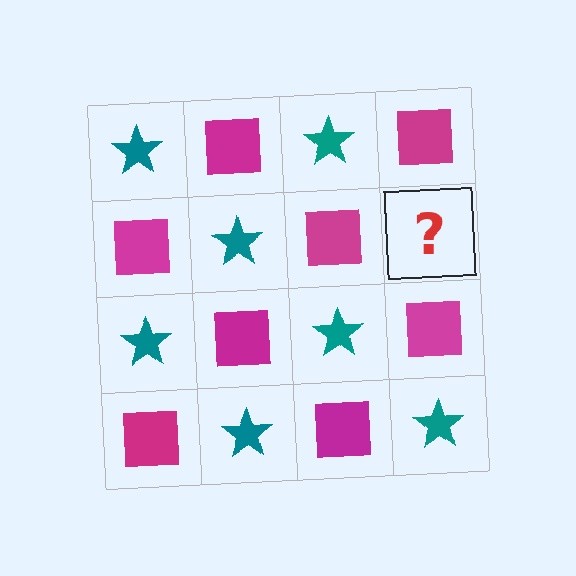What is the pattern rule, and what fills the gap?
The rule is that it alternates teal star and magenta square in a checkerboard pattern. The gap should be filled with a teal star.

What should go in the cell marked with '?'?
The missing cell should contain a teal star.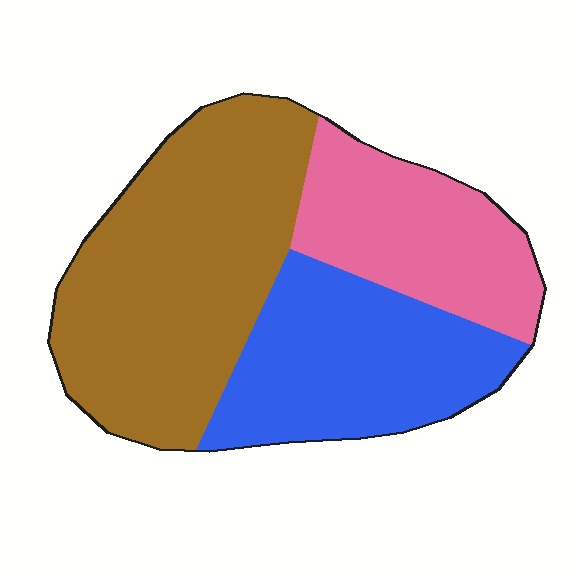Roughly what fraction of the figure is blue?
Blue takes up between a sixth and a third of the figure.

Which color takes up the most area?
Brown, at roughly 45%.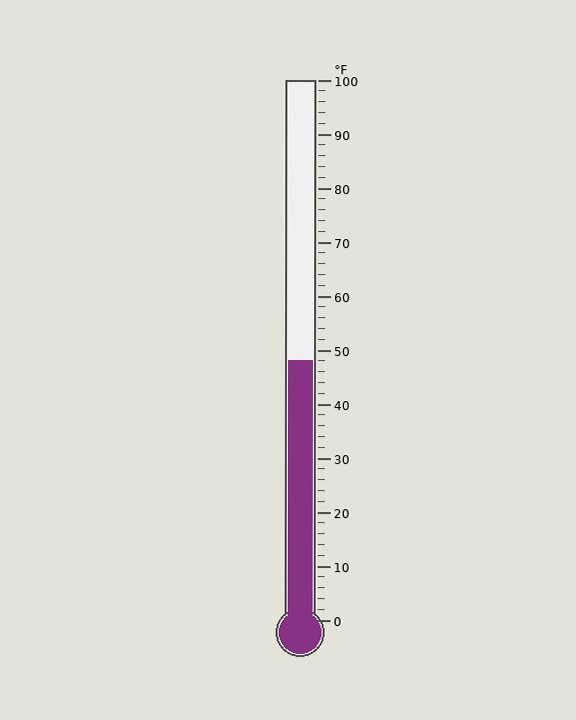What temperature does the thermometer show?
The thermometer shows approximately 48°F.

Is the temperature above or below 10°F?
The temperature is above 10°F.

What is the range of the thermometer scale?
The thermometer scale ranges from 0°F to 100°F.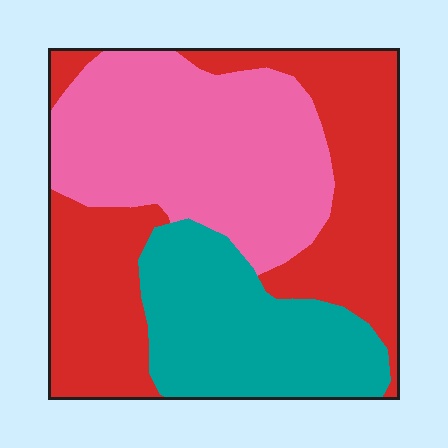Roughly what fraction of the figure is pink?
Pink takes up about three eighths (3/8) of the figure.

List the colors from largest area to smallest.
From largest to smallest: red, pink, teal.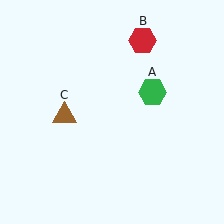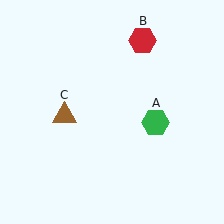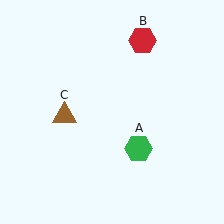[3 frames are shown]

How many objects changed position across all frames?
1 object changed position: green hexagon (object A).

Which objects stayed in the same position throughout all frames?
Red hexagon (object B) and brown triangle (object C) remained stationary.